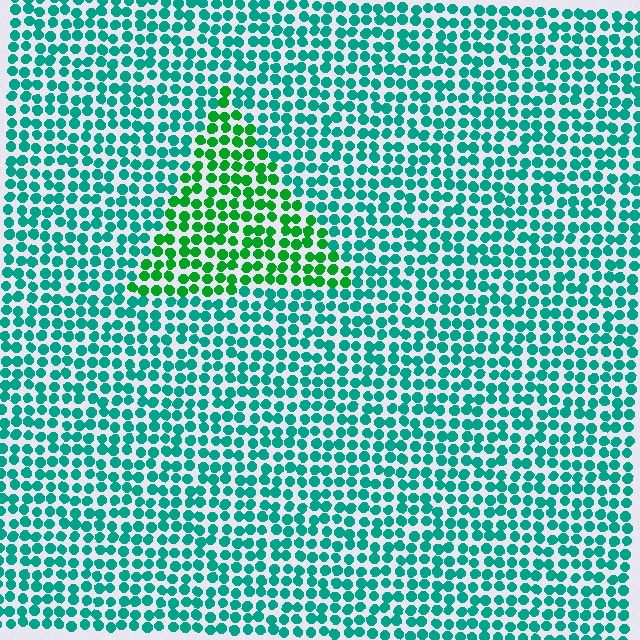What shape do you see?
I see a triangle.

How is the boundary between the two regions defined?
The boundary is defined purely by a slight shift in hue (about 38 degrees). Spacing, size, and orientation are identical on both sides.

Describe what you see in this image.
The image is filled with small teal elements in a uniform arrangement. A triangle-shaped region is visible where the elements are tinted to a slightly different hue, forming a subtle color boundary.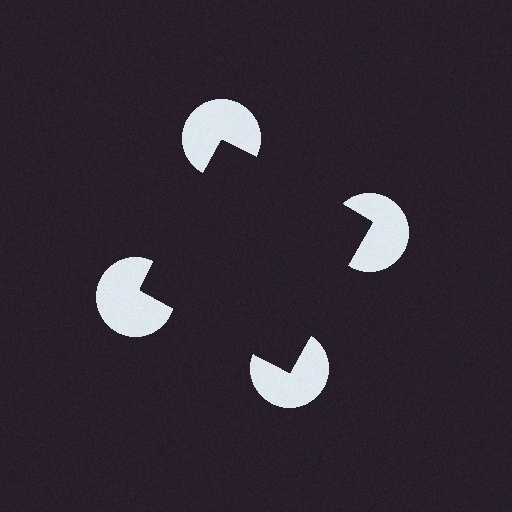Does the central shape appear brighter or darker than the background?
It typically appears slightly darker than the background, even though no actual brightness change is drawn.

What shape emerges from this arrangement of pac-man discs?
An illusory square — its edges are inferred from the aligned wedge cuts in the pac-man discs, not physically drawn.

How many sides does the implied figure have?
4 sides.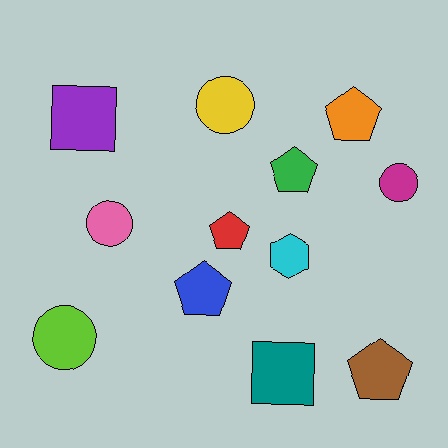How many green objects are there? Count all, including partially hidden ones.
There is 1 green object.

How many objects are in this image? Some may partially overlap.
There are 12 objects.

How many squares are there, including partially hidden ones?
There are 2 squares.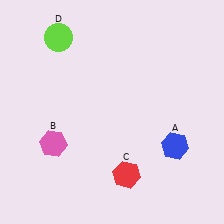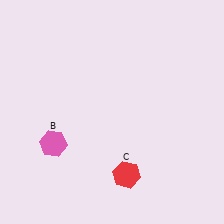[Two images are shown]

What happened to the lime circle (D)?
The lime circle (D) was removed in Image 2. It was in the top-left area of Image 1.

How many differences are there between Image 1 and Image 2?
There are 2 differences between the two images.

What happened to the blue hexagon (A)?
The blue hexagon (A) was removed in Image 2. It was in the bottom-right area of Image 1.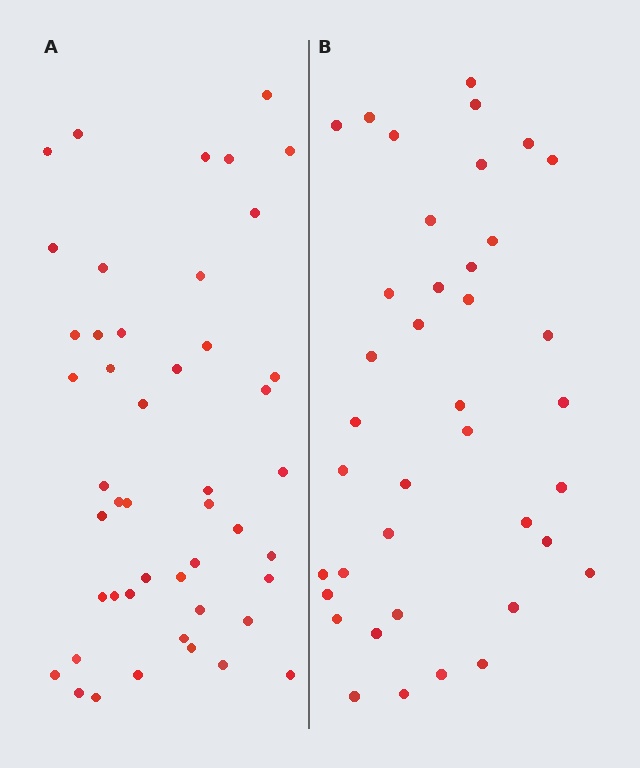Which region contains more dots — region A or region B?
Region A (the left region) has more dots.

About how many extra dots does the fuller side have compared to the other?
Region A has roughly 8 or so more dots than region B.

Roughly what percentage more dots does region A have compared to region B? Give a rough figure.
About 20% more.